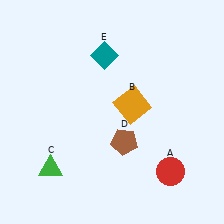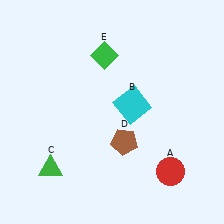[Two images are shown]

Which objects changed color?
B changed from orange to cyan. E changed from teal to green.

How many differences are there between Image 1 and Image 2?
There are 2 differences between the two images.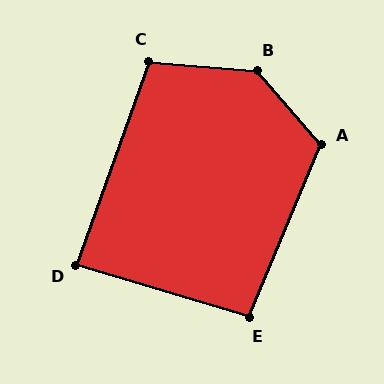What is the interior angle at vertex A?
Approximately 116 degrees (obtuse).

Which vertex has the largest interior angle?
B, at approximately 136 degrees.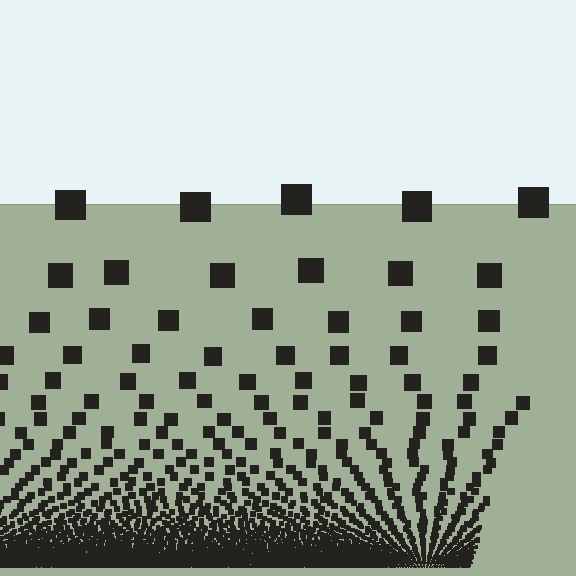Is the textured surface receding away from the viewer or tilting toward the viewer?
The surface appears to tilt toward the viewer. Texture elements get larger and sparser toward the top.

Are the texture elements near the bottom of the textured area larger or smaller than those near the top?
Smaller. The gradient is inverted — elements near the bottom are smaller and denser.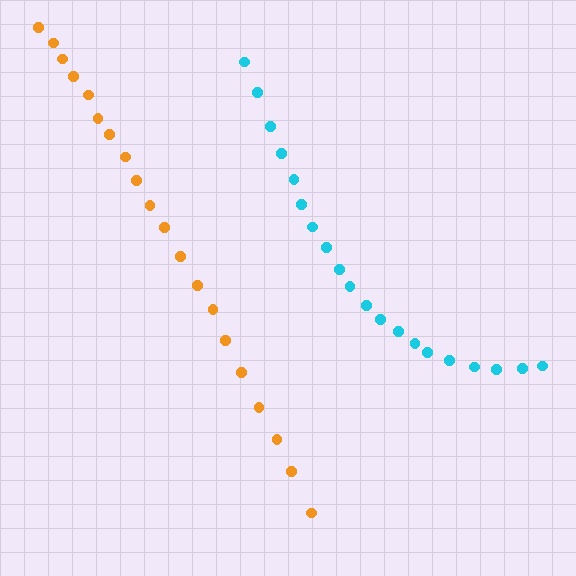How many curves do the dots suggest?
There are 2 distinct paths.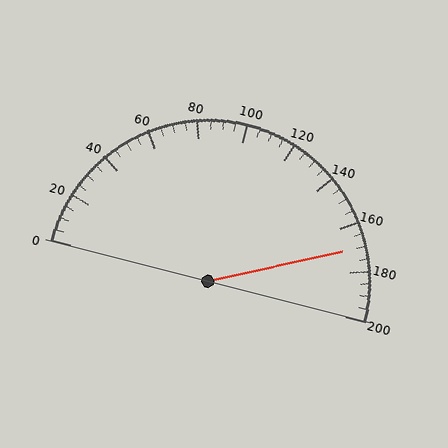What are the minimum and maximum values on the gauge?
The gauge ranges from 0 to 200.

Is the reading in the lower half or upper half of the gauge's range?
The reading is in the upper half of the range (0 to 200).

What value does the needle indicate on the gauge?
The needle indicates approximately 170.